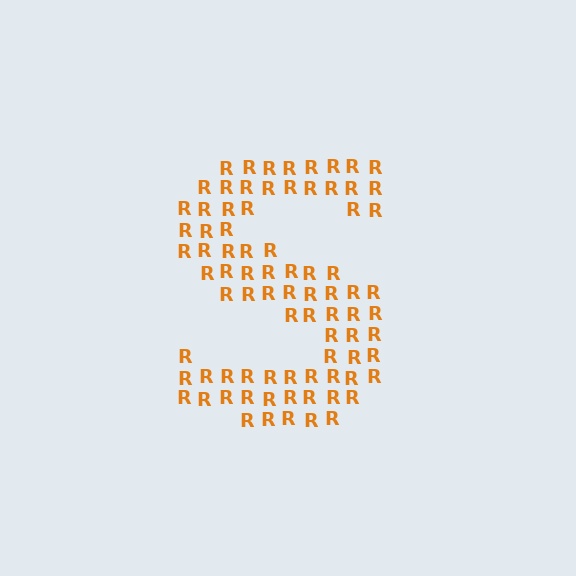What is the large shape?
The large shape is the letter S.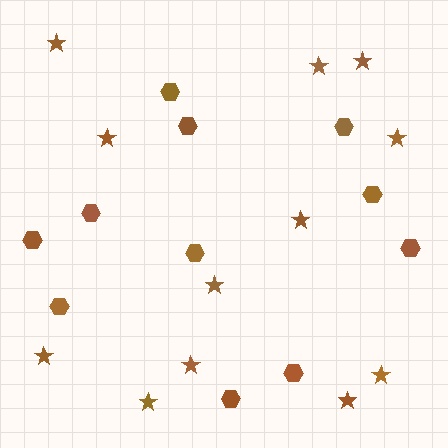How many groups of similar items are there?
There are 2 groups: one group of stars (12) and one group of hexagons (11).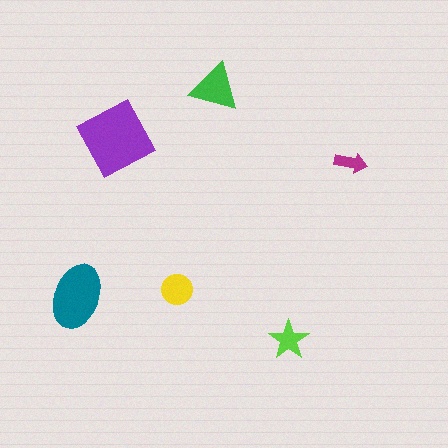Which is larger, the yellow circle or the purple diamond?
The purple diamond.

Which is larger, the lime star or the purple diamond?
The purple diamond.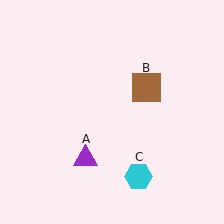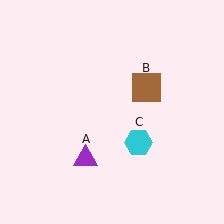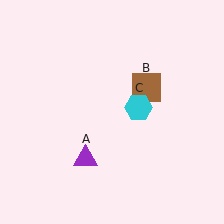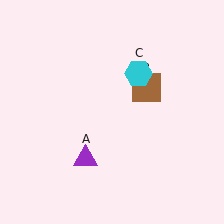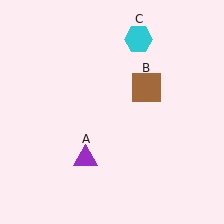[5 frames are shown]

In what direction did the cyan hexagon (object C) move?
The cyan hexagon (object C) moved up.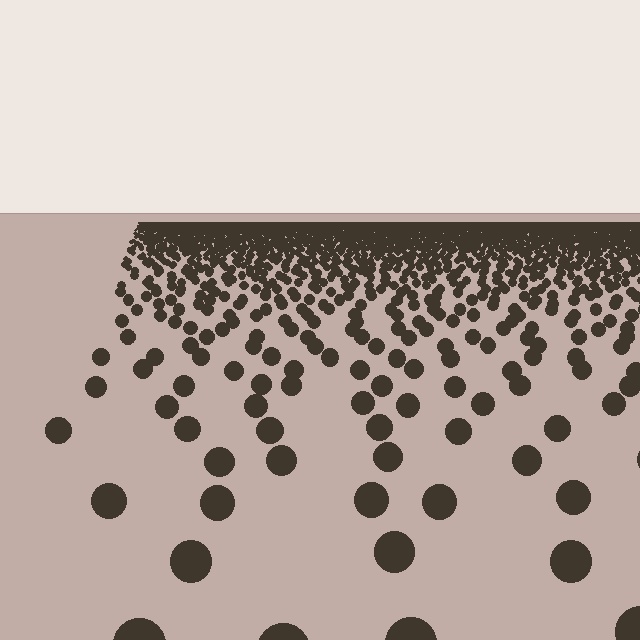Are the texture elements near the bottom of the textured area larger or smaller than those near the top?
Larger. Near the bottom, elements are closer to the viewer and appear at a bigger on-screen size.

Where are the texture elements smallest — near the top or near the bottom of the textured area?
Near the top.